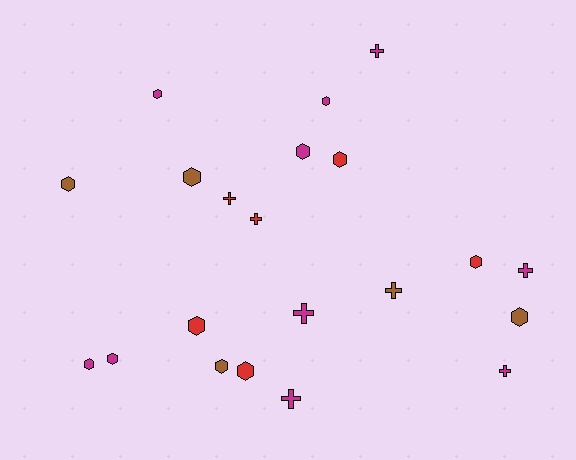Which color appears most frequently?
Magenta, with 10 objects.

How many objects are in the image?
There are 21 objects.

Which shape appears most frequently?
Hexagon, with 13 objects.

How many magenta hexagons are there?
There are 5 magenta hexagons.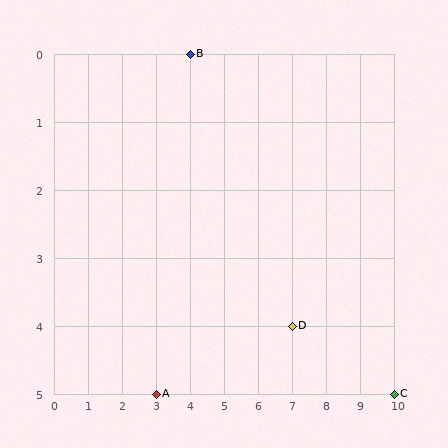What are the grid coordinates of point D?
Point D is at grid coordinates (7, 4).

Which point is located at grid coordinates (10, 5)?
Point C is at (10, 5).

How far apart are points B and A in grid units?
Points B and A are 1 column and 5 rows apart (about 5.1 grid units diagonally).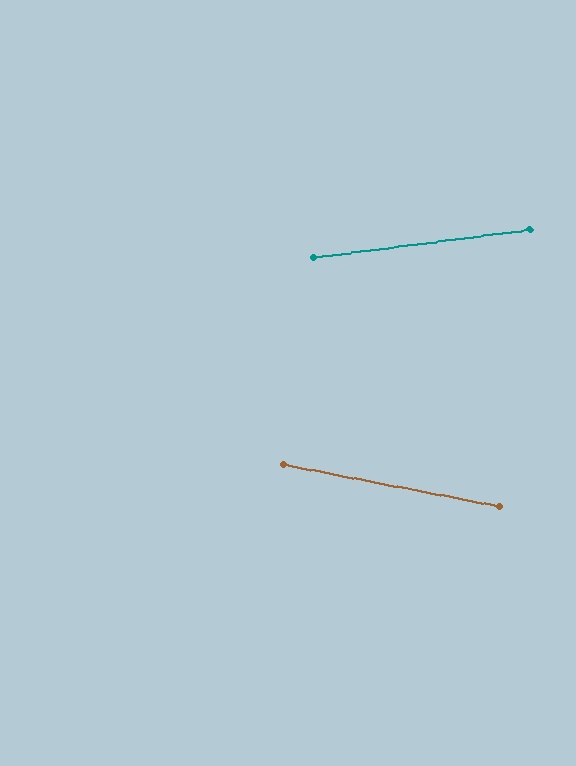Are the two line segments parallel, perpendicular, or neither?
Neither parallel nor perpendicular — they differ by about 18°.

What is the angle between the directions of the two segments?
Approximately 18 degrees.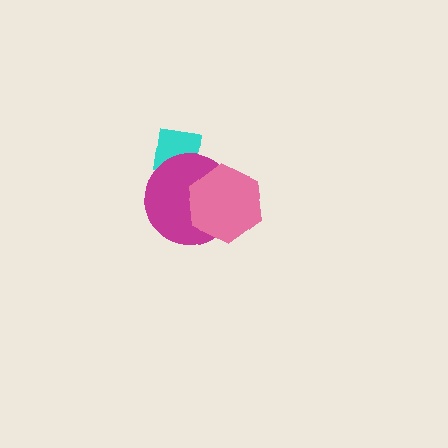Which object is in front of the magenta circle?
The pink hexagon is in front of the magenta circle.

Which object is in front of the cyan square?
The magenta circle is in front of the cyan square.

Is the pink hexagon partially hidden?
No, no other shape covers it.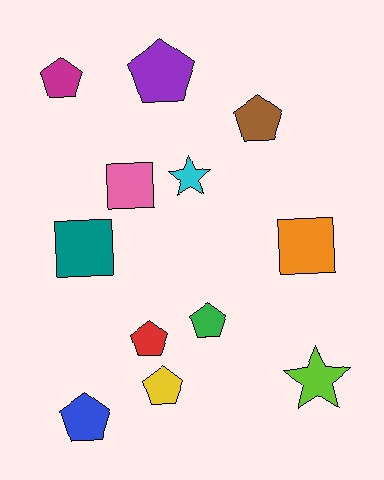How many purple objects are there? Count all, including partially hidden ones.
There is 1 purple object.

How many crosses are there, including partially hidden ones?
There are no crosses.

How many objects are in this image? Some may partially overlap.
There are 12 objects.